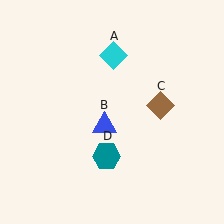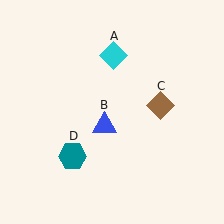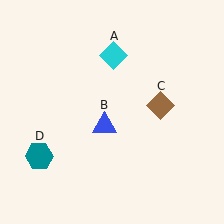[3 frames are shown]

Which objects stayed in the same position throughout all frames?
Cyan diamond (object A) and blue triangle (object B) and brown diamond (object C) remained stationary.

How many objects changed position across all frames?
1 object changed position: teal hexagon (object D).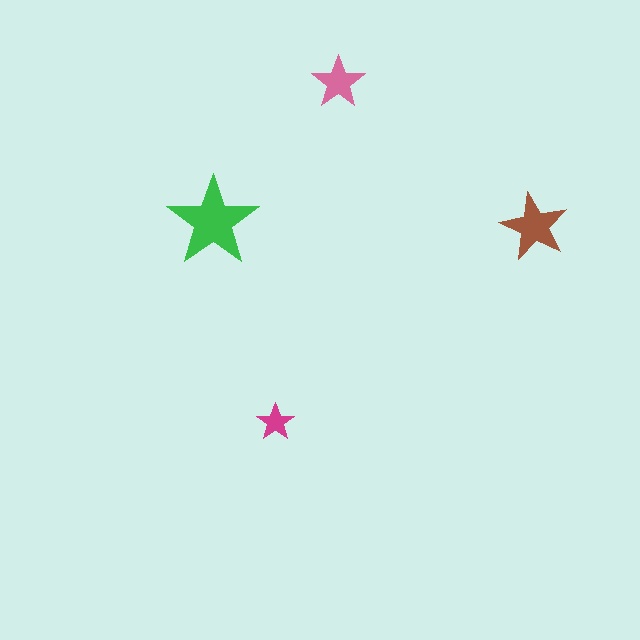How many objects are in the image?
There are 4 objects in the image.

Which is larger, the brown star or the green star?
The green one.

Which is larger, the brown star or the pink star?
The brown one.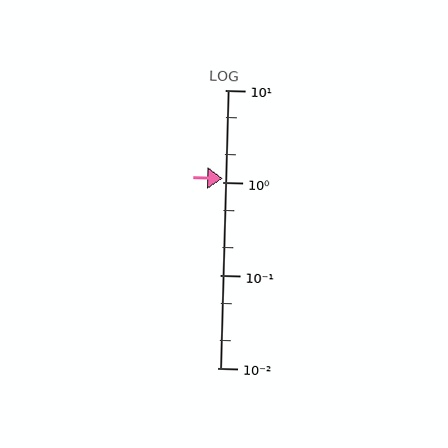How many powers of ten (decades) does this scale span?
The scale spans 3 decades, from 0.01 to 10.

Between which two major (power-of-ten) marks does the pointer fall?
The pointer is between 1 and 10.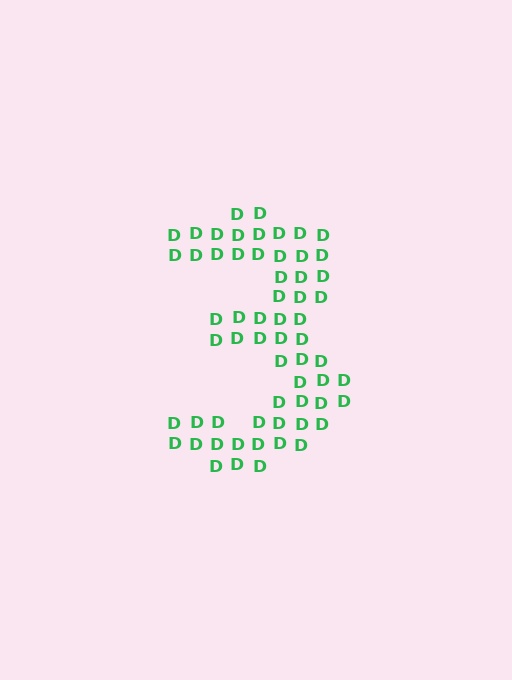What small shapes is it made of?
It is made of small letter D's.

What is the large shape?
The large shape is the digit 3.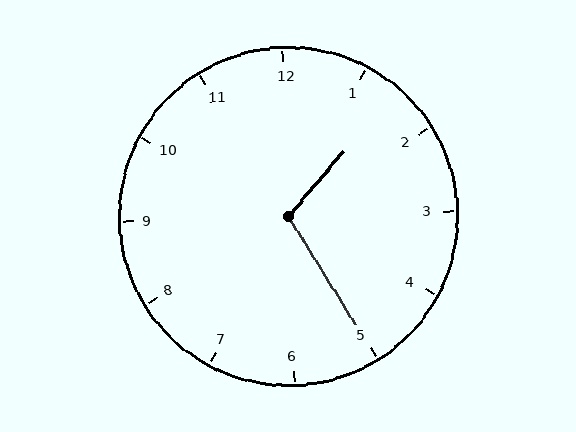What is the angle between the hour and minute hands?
Approximately 108 degrees.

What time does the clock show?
1:25.